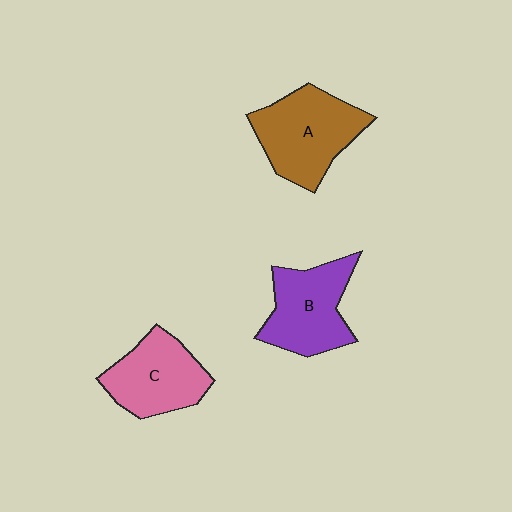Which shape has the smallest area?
Shape C (pink).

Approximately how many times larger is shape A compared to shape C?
Approximately 1.2 times.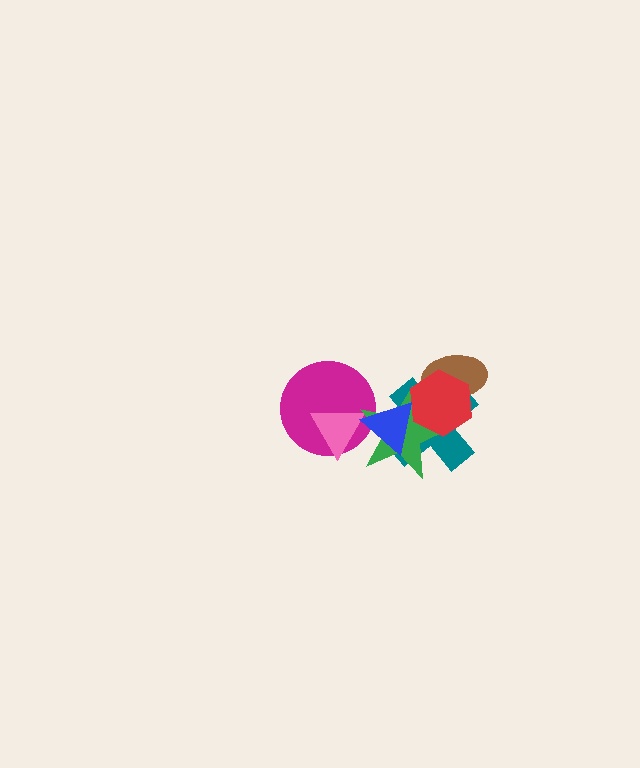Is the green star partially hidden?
Yes, it is partially covered by another shape.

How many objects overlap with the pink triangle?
3 objects overlap with the pink triangle.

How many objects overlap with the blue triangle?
5 objects overlap with the blue triangle.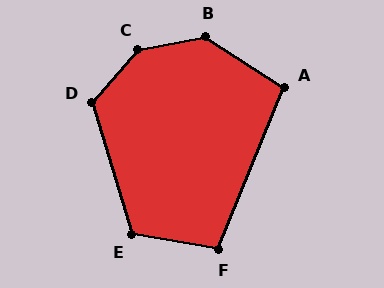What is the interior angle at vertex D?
Approximately 122 degrees (obtuse).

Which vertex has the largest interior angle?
C, at approximately 143 degrees.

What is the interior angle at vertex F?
Approximately 102 degrees (obtuse).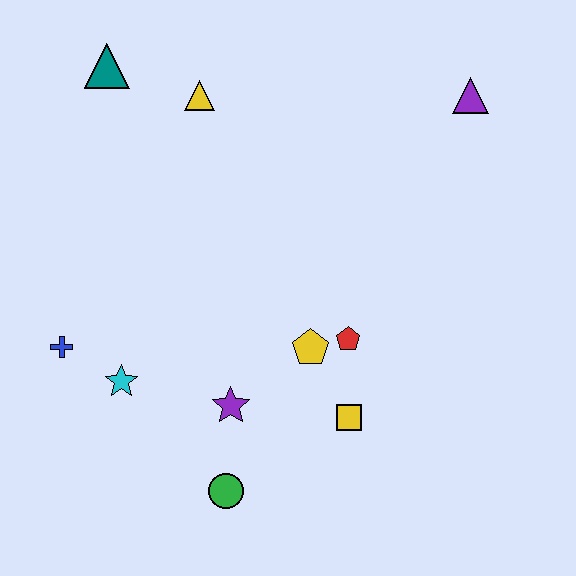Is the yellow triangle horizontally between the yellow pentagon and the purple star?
No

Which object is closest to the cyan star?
The blue cross is closest to the cyan star.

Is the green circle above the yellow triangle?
No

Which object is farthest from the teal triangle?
The green circle is farthest from the teal triangle.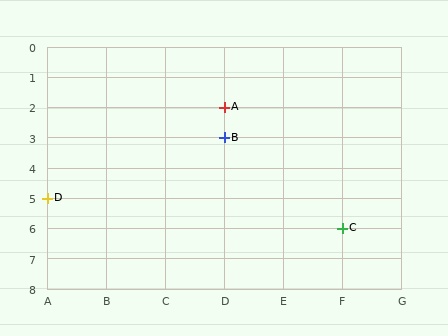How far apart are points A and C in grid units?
Points A and C are 2 columns and 4 rows apart (about 4.5 grid units diagonally).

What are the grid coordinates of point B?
Point B is at grid coordinates (D, 3).